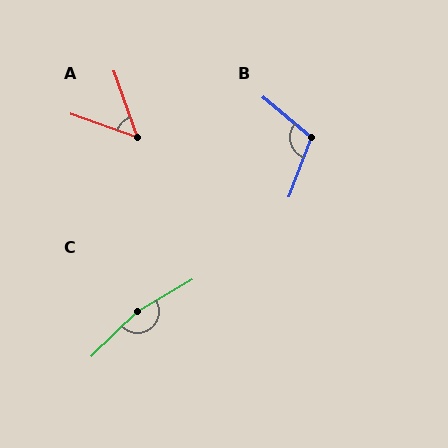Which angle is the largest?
C, at approximately 166 degrees.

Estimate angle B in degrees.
Approximately 109 degrees.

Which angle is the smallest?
A, at approximately 51 degrees.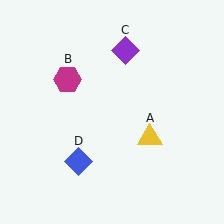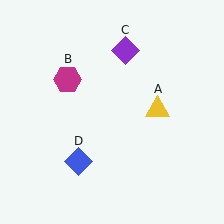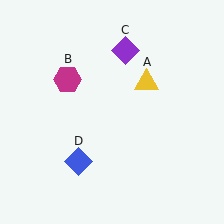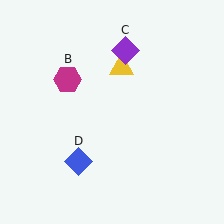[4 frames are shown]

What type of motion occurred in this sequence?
The yellow triangle (object A) rotated counterclockwise around the center of the scene.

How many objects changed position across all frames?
1 object changed position: yellow triangle (object A).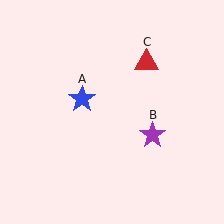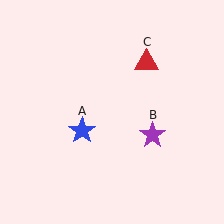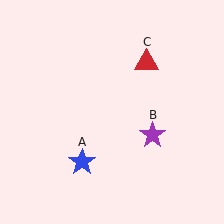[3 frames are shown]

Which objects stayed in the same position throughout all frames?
Purple star (object B) and red triangle (object C) remained stationary.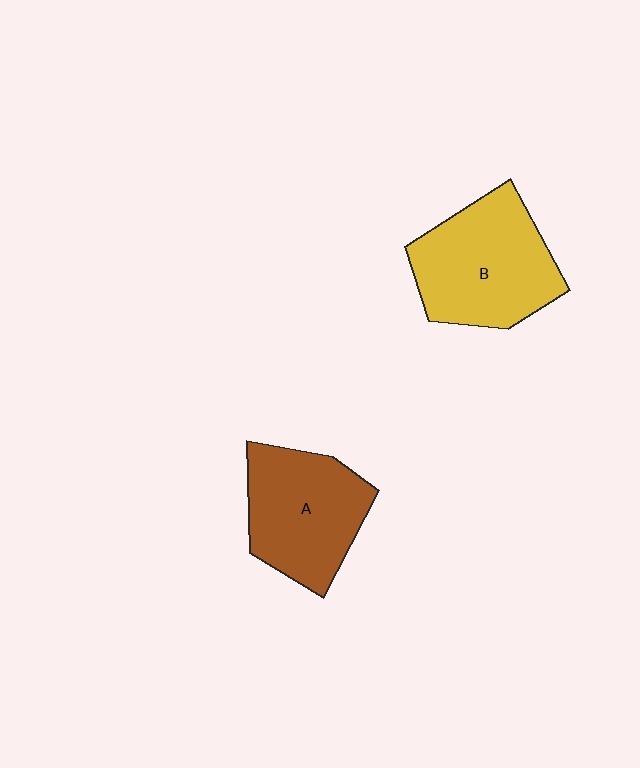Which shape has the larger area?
Shape B (yellow).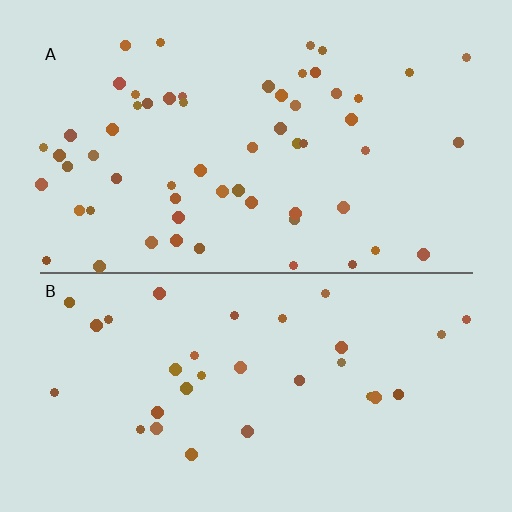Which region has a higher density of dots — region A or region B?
A (the top).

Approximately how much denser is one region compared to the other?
Approximately 1.8× — region A over region B.